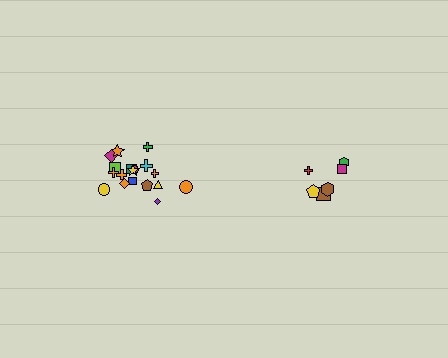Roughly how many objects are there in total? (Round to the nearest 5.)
Roughly 25 objects in total.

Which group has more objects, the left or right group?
The left group.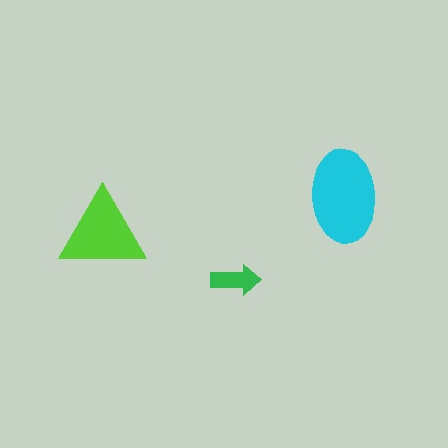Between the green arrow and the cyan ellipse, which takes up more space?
The cyan ellipse.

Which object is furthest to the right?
The cyan ellipse is rightmost.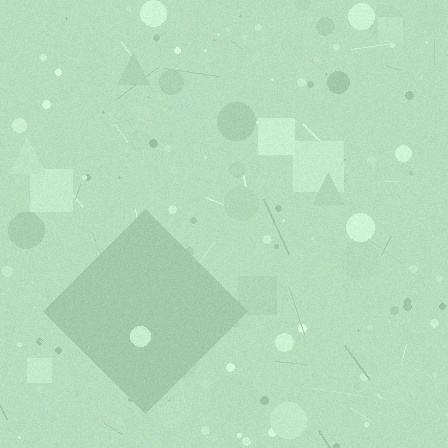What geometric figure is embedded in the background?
A diamond is embedded in the background.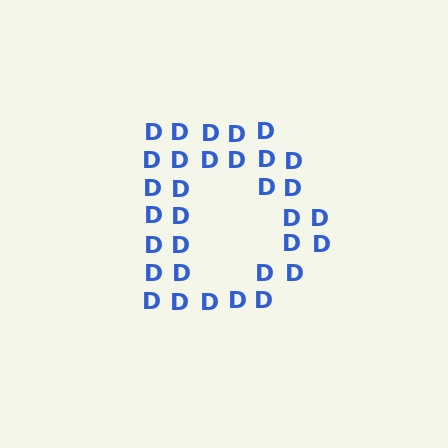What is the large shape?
The large shape is the letter D.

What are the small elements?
The small elements are letter D's.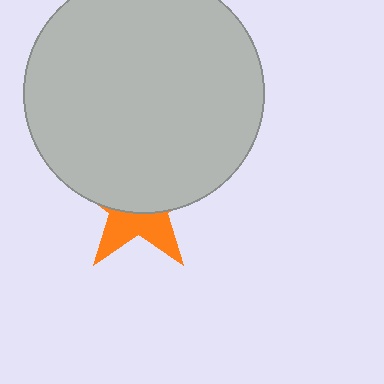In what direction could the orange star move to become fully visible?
The orange star could move down. That would shift it out from behind the light gray circle entirely.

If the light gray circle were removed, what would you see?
You would see the complete orange star.